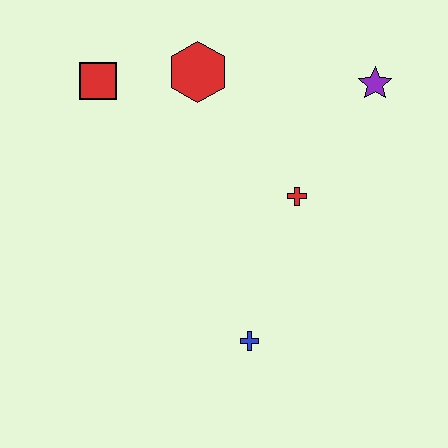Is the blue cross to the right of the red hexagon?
Yes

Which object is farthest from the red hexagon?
The blue cross is farthest from the red hexagon.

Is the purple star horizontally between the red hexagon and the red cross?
No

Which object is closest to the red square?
The red hexagon is closest to the red square.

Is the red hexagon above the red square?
Yes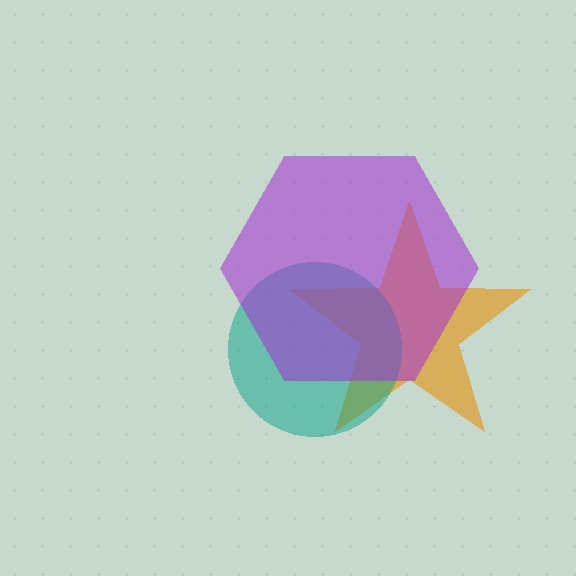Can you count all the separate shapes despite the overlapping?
Yes, there are 3 separate shapes.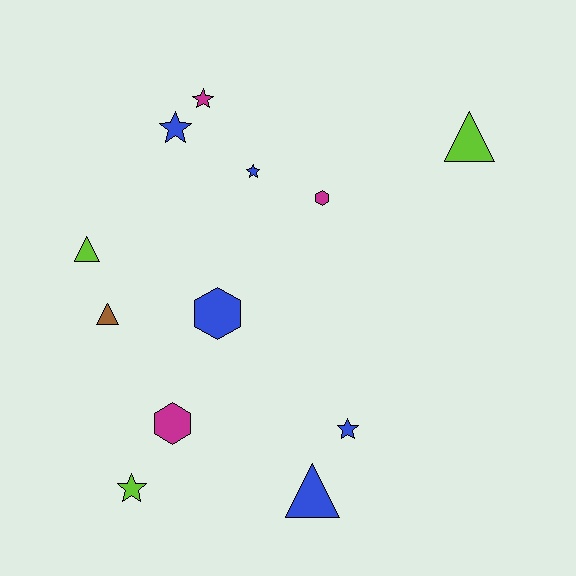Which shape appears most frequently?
Star, with 5 objects.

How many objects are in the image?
There are 12 objects.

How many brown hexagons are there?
There are no brown hexagons.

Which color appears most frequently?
Blue, with 5 objects.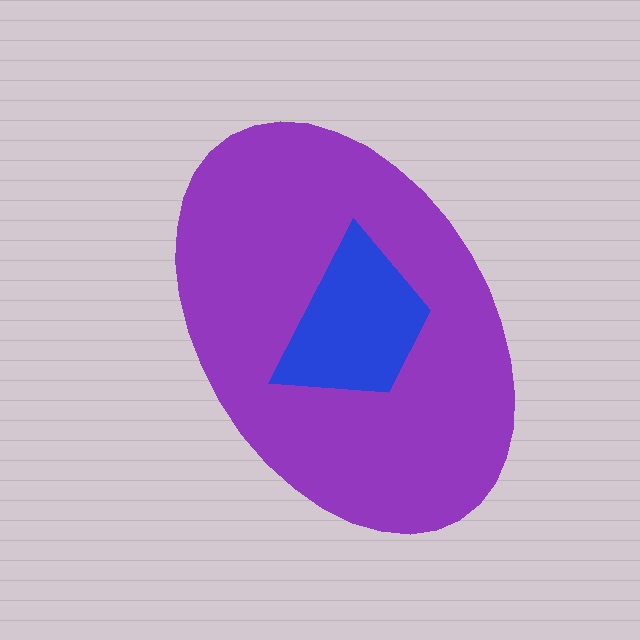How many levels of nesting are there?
2.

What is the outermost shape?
The purple ellipse.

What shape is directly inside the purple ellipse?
The blue trapezoid.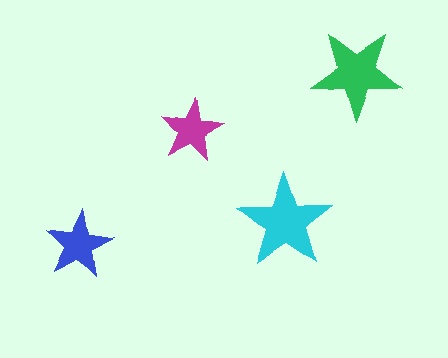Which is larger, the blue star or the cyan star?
The cyan one.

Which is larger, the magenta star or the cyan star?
The cyan one.